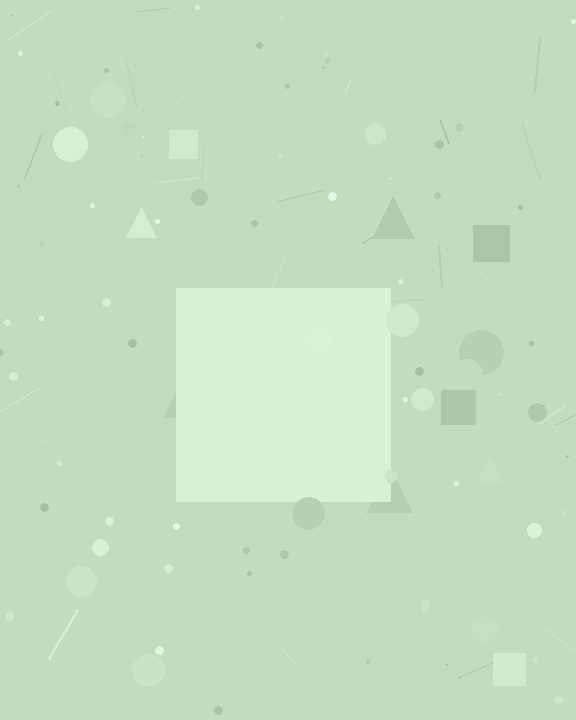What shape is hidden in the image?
A square is hidden in the image.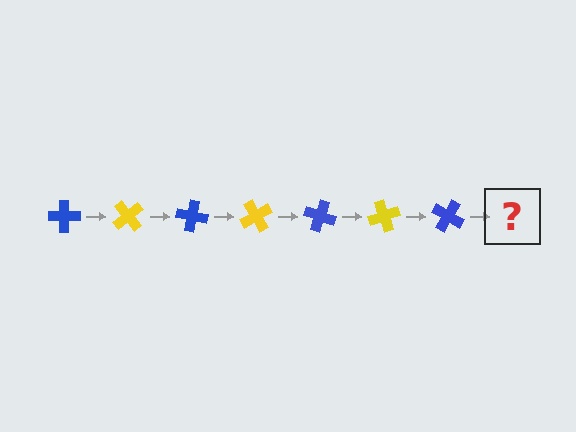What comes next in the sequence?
The next element should be a yellow cross, rotated 350 degrees from the start.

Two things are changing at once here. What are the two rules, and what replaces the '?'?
The two rules are that it rotates 50 degrees each step and the color cycles through blue and yellow. The '?' should be a yellow cross, rotated 350 degrees from the start.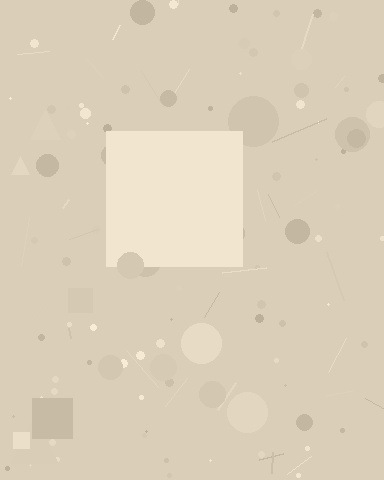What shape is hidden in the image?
A square is hidden in the image.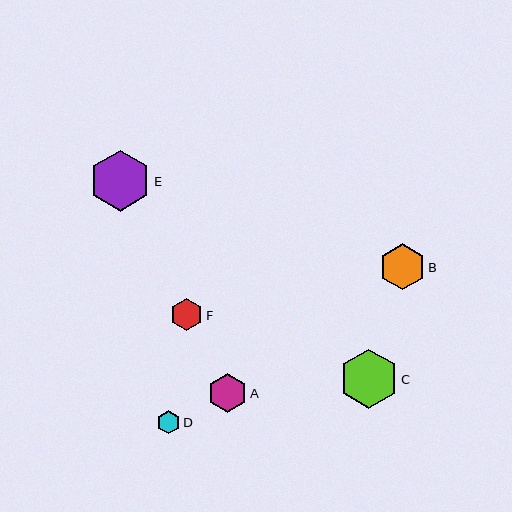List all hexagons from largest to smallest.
From largest to smallest: E, C, B, A, F, D.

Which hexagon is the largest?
Hexagon E is the largest with a size of approximately 61 pixels.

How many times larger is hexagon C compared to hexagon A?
Hexagon C is approximately 1.5 times the size of hexagon A.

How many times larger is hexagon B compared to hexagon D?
Hexagon B is approximately 2.0 times the size of hexagon D.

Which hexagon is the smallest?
Hexagon D is the smallest with a size of approximately 23 pixels.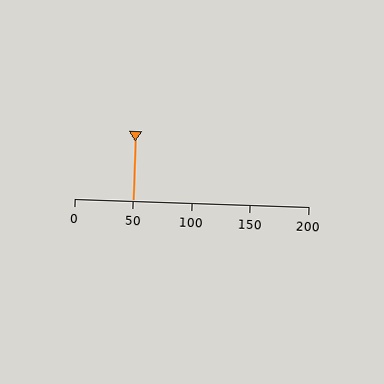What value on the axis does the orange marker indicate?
The marker indicates approximately 50.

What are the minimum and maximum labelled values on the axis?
The axis runs from 0 to 200.